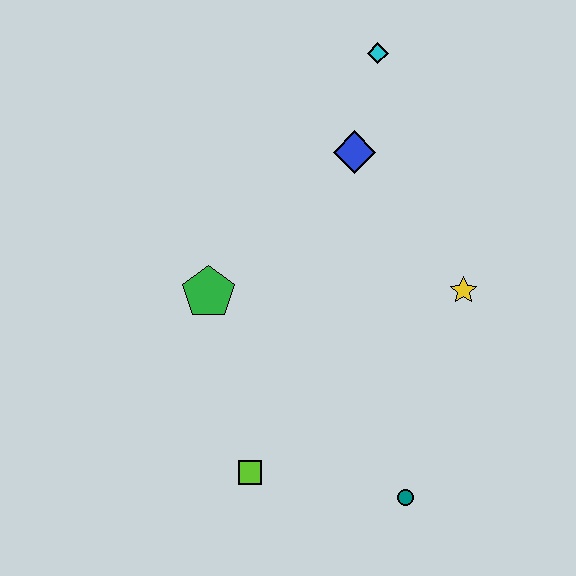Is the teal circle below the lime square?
Yes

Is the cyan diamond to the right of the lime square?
Yes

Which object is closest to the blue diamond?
The cyan diamond is closest to the blue diamond.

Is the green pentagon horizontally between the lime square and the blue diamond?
No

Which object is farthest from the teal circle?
The cyan diamond is farthest from the teal circle.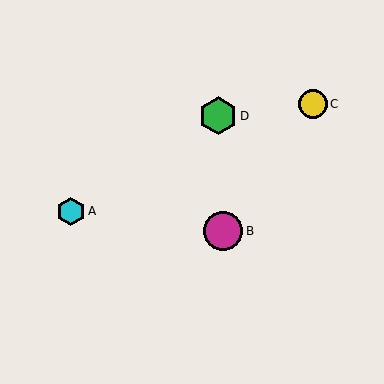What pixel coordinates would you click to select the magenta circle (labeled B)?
Click at (223, 231) to select the magenta circle B.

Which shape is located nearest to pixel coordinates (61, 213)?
The cyan hexagon (labeled A) at (71, 211) is nearest to that location.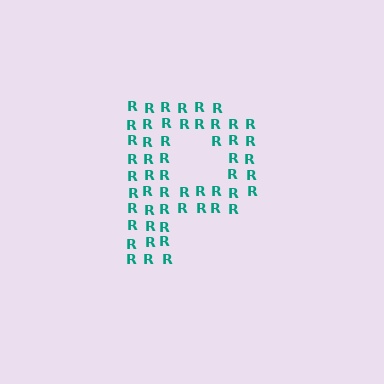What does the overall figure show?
The overall figure shows the letter P.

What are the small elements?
The small elements are letter R's.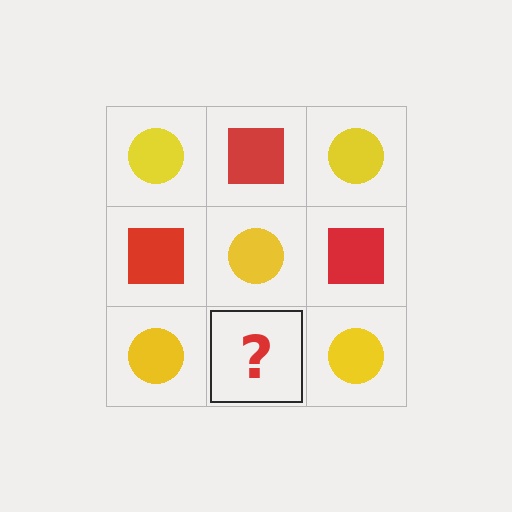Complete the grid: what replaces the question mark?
The question mark should be replaced with a red square.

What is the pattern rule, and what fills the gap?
The rule is that it alternates yellow circle and red square in a checkerboard pattern. The gap should be filled with a red square.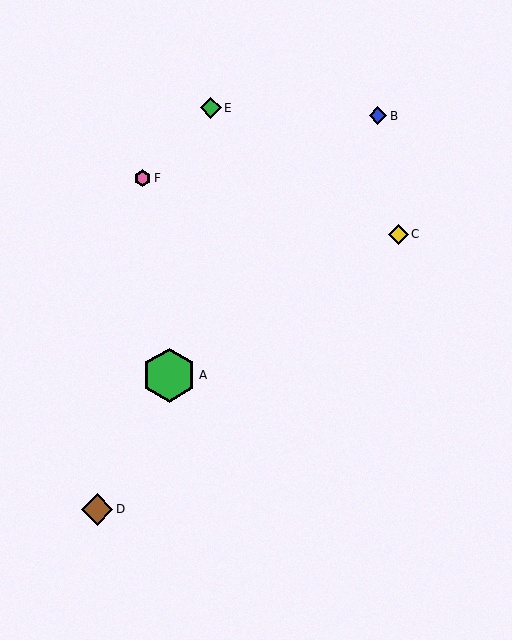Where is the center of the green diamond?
The center of the green diamond is at (211, 108).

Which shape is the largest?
The green hexagon (labeled A) is the largest.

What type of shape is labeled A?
Shape A is a green hexagon.